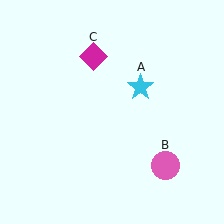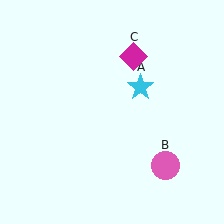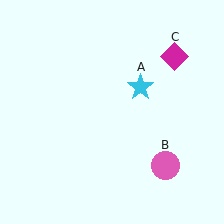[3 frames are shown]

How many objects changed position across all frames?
1 object changed position: magenta diamond (object C).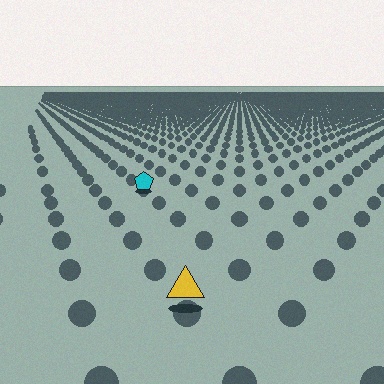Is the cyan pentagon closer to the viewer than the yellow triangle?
No. The yellow triangle is closer — you can tell from the texture gradient: the ground texture is coarser near it.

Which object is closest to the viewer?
The yellow triangle is closest. The texture marks near it are larger and more spread out.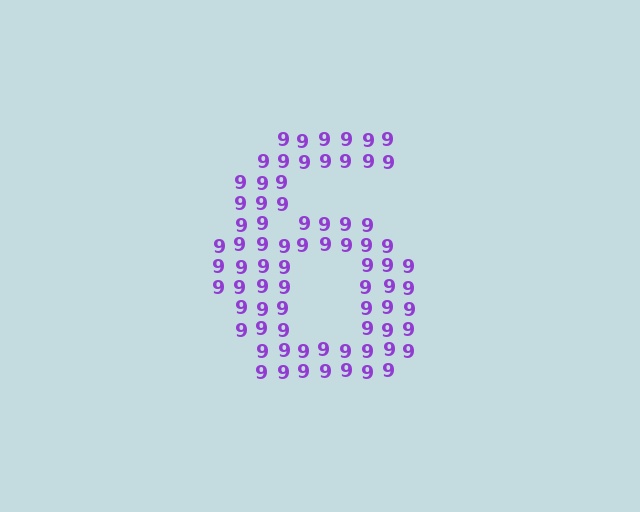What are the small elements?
The small elements are digit 9's.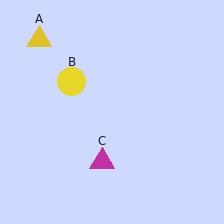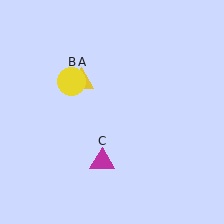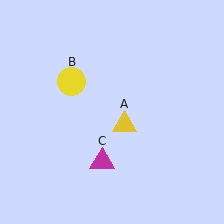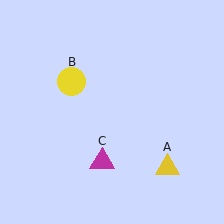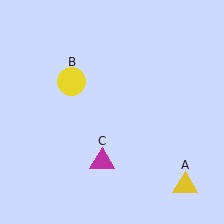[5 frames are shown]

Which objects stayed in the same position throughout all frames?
Yellow circle (object B) and magenta triangle (object C) remained stationary.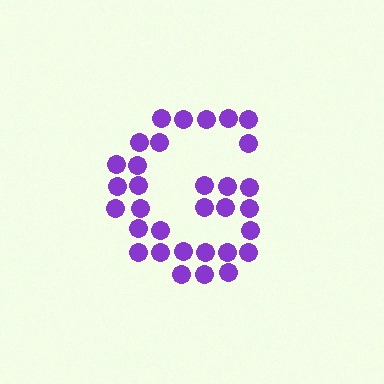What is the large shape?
The large shape is the letter G.